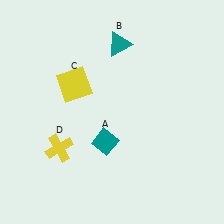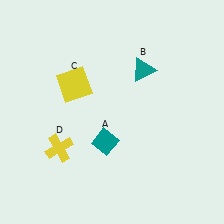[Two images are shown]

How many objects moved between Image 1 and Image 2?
1 object moved between the two images.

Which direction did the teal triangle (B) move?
The teal triangle (B) moved down.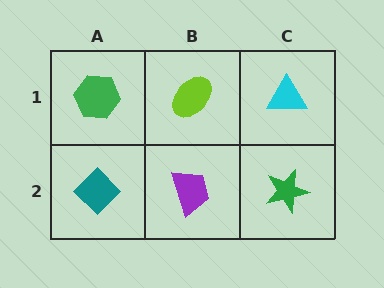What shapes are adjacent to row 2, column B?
A lime ellipse (row 1, column B), a teal diamond (row 2, column A), a green star (row 2, column C).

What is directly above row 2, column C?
A cyan triangle.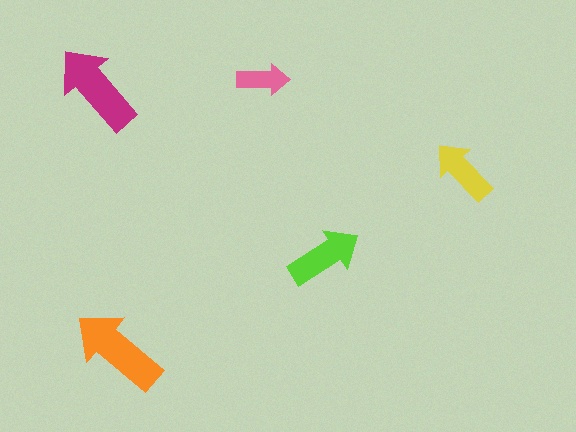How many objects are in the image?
There are 5 objects in the image.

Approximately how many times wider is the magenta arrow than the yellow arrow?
About 1.5 times wider.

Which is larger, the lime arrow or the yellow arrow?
The lime one.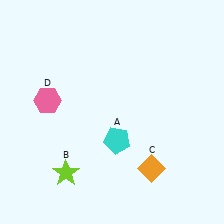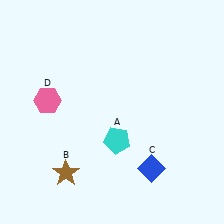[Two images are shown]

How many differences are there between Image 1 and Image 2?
There are 2 differences between the two images.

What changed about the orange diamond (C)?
In Image 1, C is orange. In Image 2, it changed to blue.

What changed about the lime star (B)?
In Image 1, B is lime. In Image 2, it changed to brown.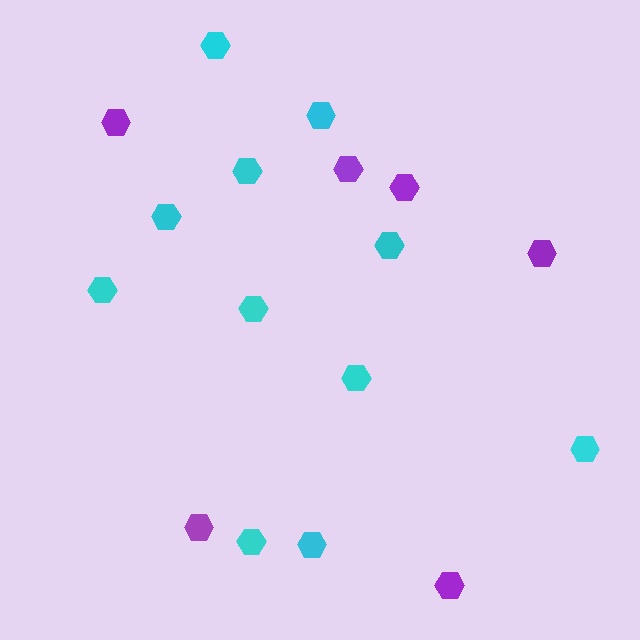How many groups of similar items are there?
There are 2 groups: one group of purple hexagons (6) and one group of cyan hexagons (11).